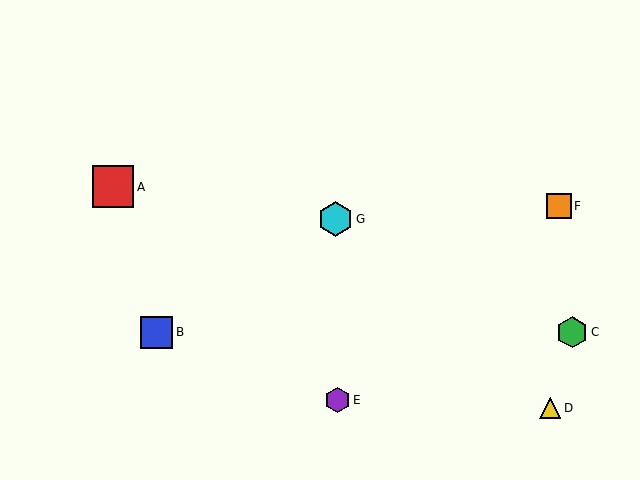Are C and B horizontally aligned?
Yes, both are at y≈332.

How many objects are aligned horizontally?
2 objects (B, C) are aligned horizontally.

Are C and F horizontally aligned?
No, C is at y≈332 and F is at y≈206.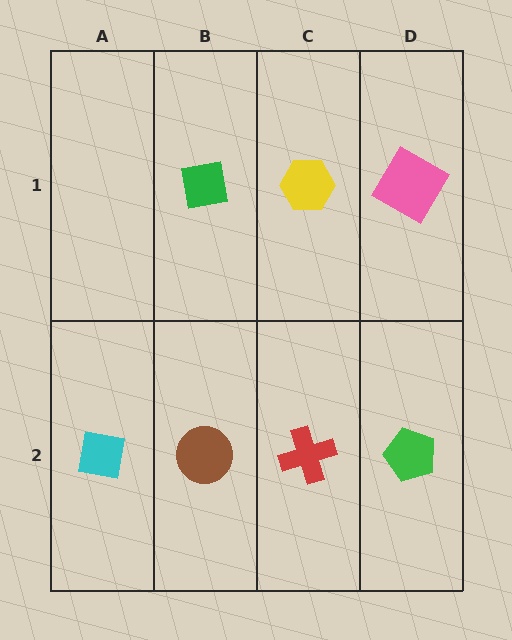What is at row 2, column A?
A cyan square.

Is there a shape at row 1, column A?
No, that cell is empty.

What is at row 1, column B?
A green square.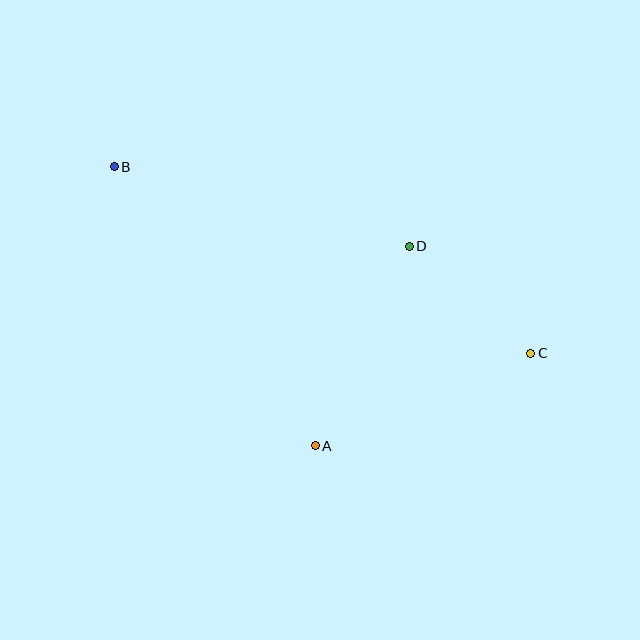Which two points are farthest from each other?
Points B and C are farthest from each other.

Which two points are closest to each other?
Points C and D are closest to each other.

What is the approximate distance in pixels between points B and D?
The distance between B and D is approximately 305 pixels.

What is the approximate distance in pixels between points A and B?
The distance between A and B is approximately 344 pixels.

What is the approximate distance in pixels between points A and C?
The distance between A and C is approximately 235 pixels.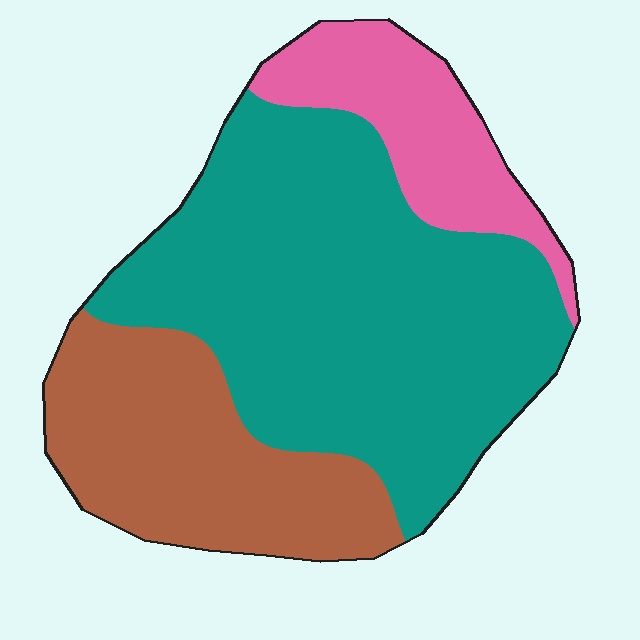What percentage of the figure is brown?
Brown covers 27% of the figure.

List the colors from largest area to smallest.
From largest to smallest: teal, brown, pink.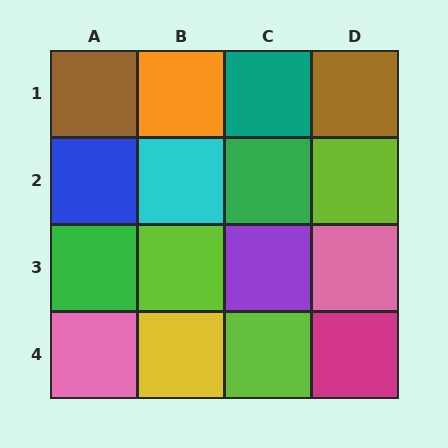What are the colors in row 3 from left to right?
Green, lime, purple, pink.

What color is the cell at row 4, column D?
Magenta.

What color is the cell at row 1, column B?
Orange.